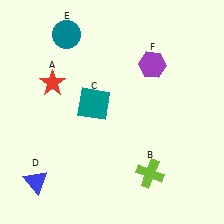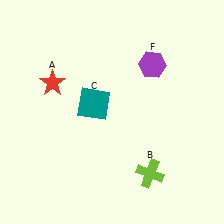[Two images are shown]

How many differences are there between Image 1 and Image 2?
There are 2 differences between the two images.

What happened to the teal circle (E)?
The teal circle (E) was removed in Image 2. It was in the top-left area of Image 1.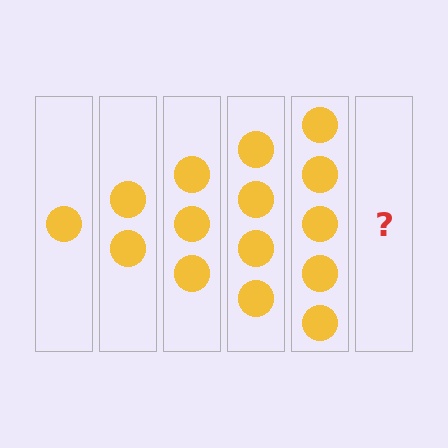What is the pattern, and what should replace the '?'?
The pattern is that each step adds one more circle. The '?' should be 6 circles.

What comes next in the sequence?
The next element should be 6 circles.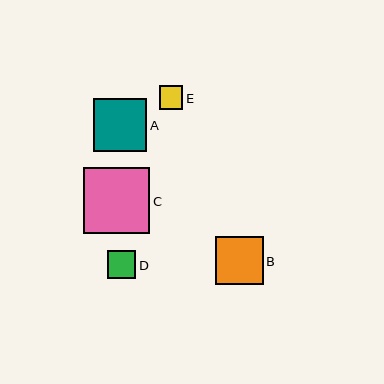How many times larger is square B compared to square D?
Square B is approximately 1.7 times the size of square D.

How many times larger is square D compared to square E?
Square D is approximately 1.2 times the size of square E.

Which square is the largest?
Square C is the largest with a size of approximately 66 pixels.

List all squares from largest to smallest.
From largest to smallest: C, A, B, D, E.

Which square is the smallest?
Square E is the smallest with a size of approximately 24 pixels.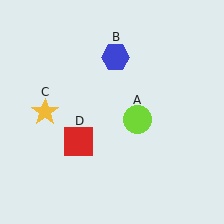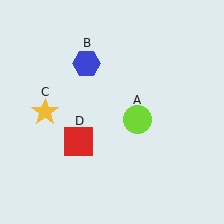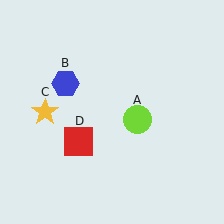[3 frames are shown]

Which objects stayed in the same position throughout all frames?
Lime circle (object A) and yellow star (object C) and red square (object D) remained stationary.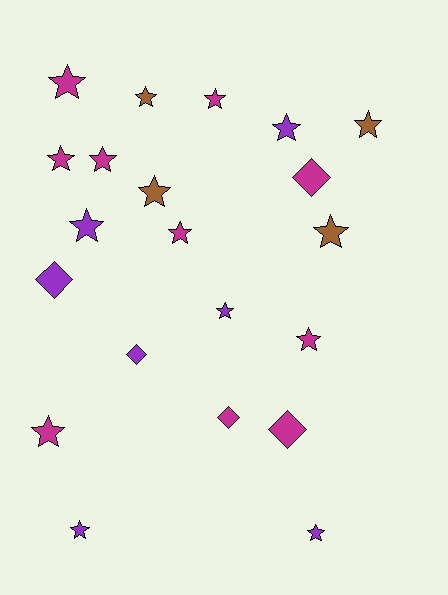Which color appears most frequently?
Magenta, with 10 objects.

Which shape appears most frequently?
Star, with 16 objects.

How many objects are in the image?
There are 21 objects.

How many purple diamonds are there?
There are 2 purple diamonds.